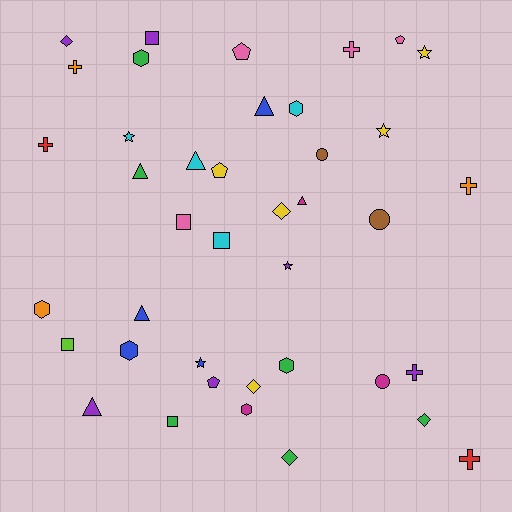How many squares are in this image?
There are 5 squares.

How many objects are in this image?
There are 40 objects.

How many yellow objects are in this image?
There are 5 yellow objects.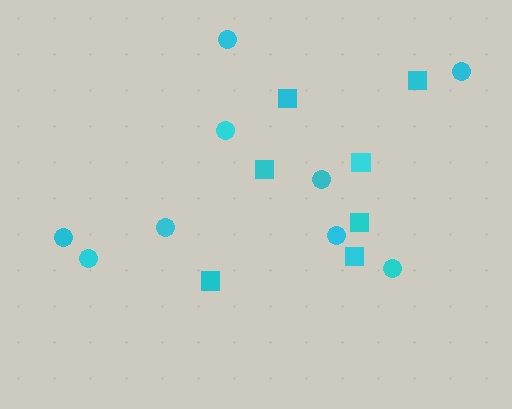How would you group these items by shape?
There are 2 groups: one group of squares (7) and one group of circles (9).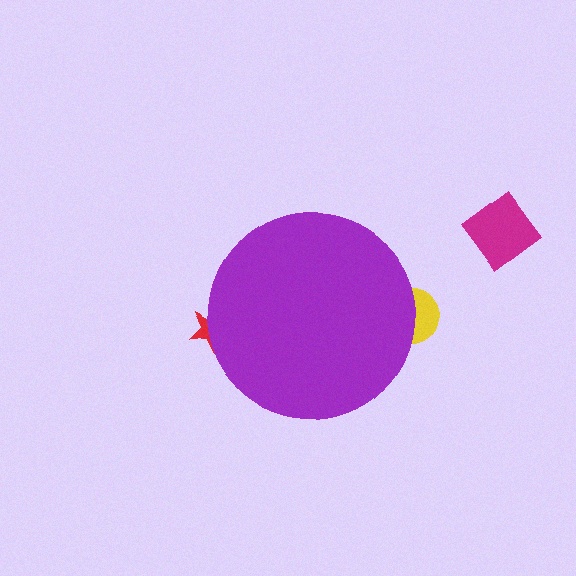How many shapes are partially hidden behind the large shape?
2 shapes are partially hidden.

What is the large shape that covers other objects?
A purple circle.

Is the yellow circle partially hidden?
Yes, the yellow circle is partially hidden behind the purple circle.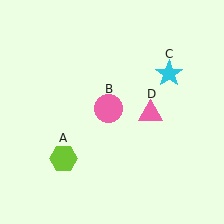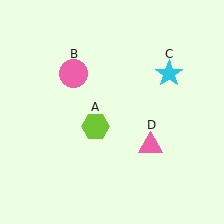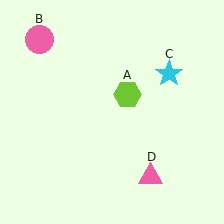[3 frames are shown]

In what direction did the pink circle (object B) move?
The pink circle (object B) moved up and to the left.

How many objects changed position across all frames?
3 objects changed position: lime hexagon (object A), pink circle (object B), pink triangle (object D).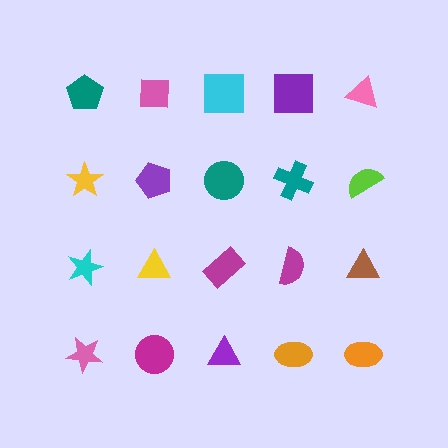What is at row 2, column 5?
A lime semicircle.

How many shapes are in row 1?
5 shapes.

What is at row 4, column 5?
An orange ellipse.